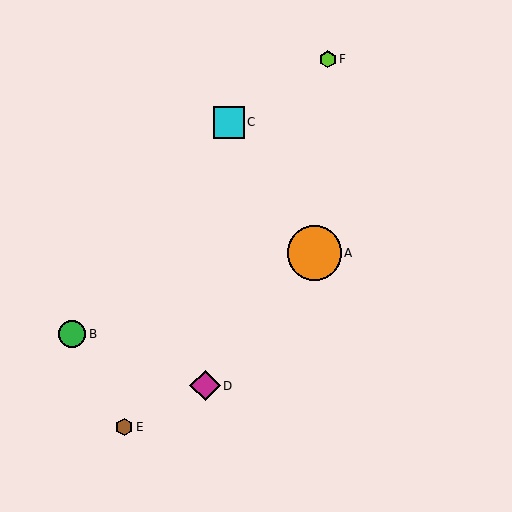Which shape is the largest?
The orange circle (labeled A) is the largest.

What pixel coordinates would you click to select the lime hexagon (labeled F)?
Click at (328, 59) to select the lime hexagon F.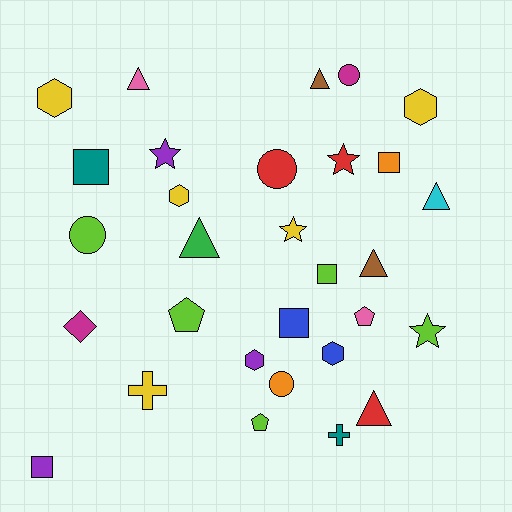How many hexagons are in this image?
There are 5 hexagons.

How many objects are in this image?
There are 30 objects.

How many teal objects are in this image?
There are 2 teal objects.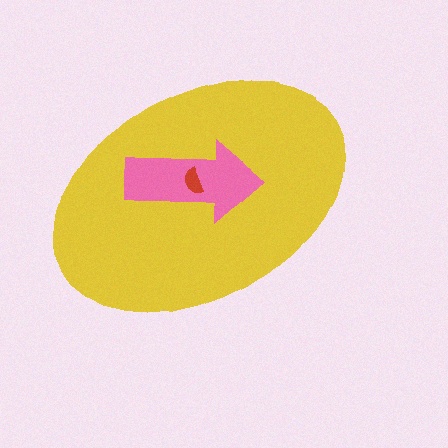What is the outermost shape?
The yellow ellipse.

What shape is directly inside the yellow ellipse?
The pink arrow.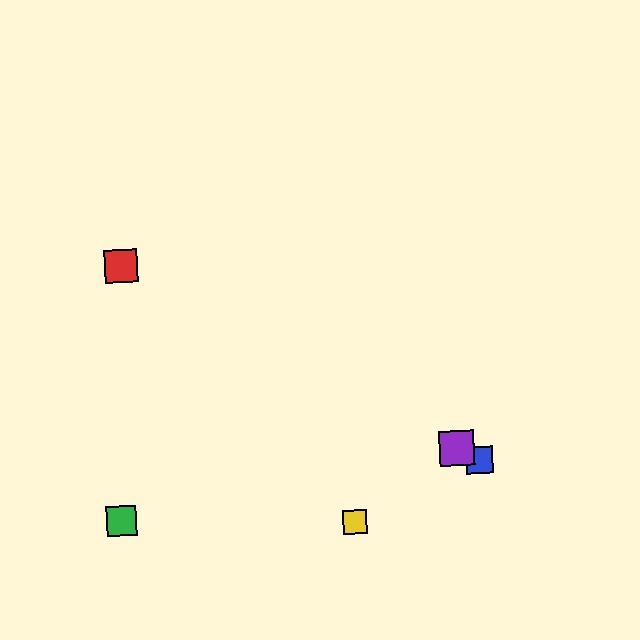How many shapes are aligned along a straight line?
3 shapes (the red square, the blue square, the purple square) are aligned along a straight line.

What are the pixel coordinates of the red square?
The red square is at (121, 266).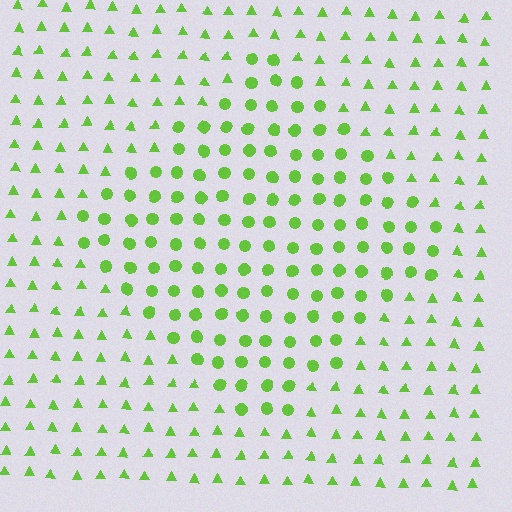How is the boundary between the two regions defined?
The boundary is defined by a change in element shape: circles inside vs. triangles outside. All elements share the same color and spacing.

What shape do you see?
I see a diamond.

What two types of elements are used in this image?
The image uses circles inside the diamond region and triangles outside it.